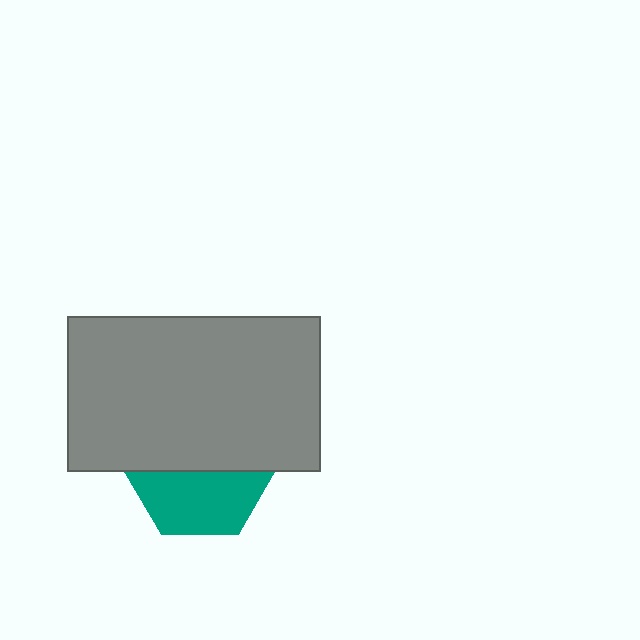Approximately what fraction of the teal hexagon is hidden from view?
Roughly 53% of the teal hexagon is hidden behind the gray rectangle.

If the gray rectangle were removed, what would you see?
You would see the complete teal hexagon.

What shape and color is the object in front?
The object in front is a gray rectangle.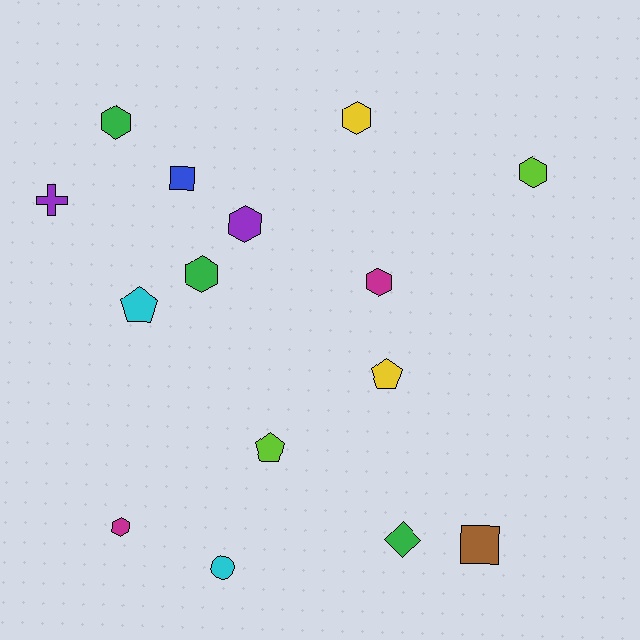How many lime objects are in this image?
There are 2 lime objects.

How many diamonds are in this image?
There is 1 diamond.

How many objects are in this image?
There are 15 objects.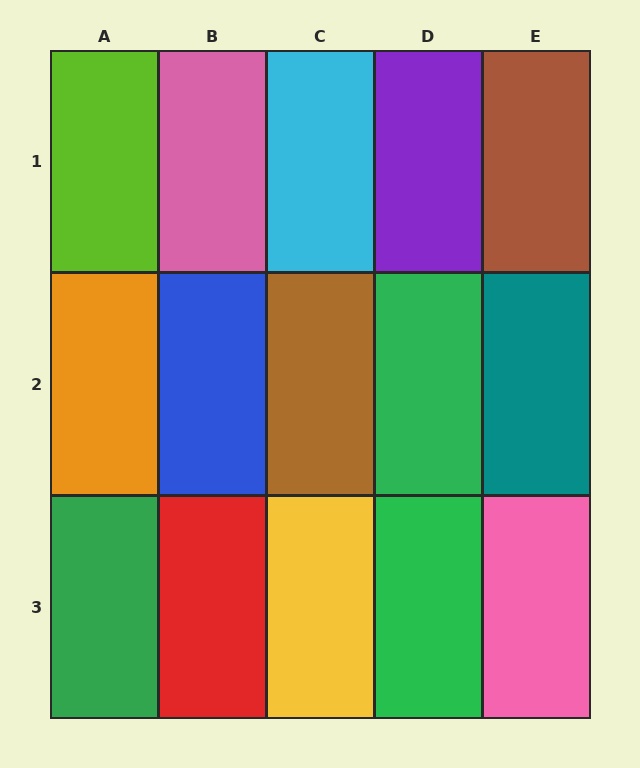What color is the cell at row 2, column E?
Teal.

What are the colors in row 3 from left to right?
Green, red, yellow, green, pink.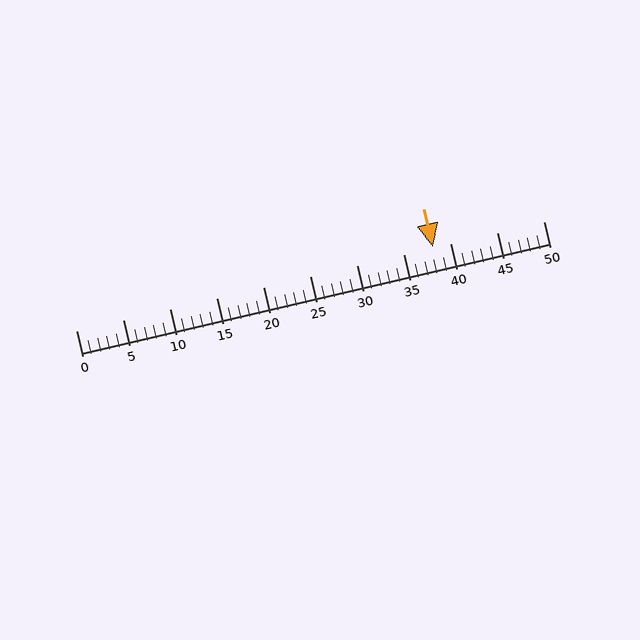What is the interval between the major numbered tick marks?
The major tick marks are spaced 5 units apart.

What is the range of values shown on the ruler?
The ruler shows values from 0 to 50.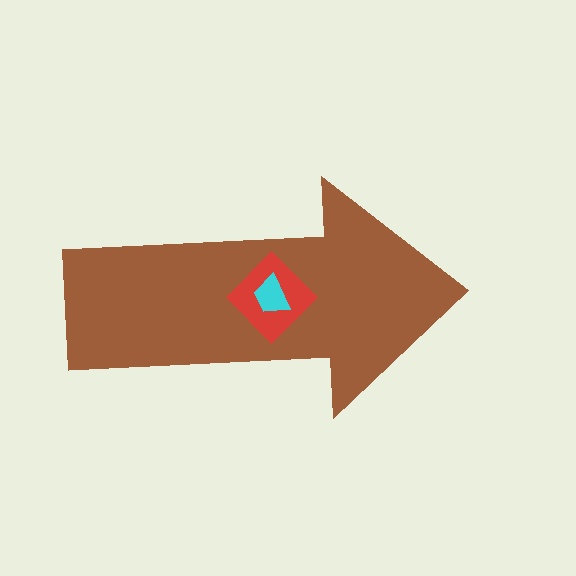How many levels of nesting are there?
3.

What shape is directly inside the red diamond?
The cyan trapezoid.